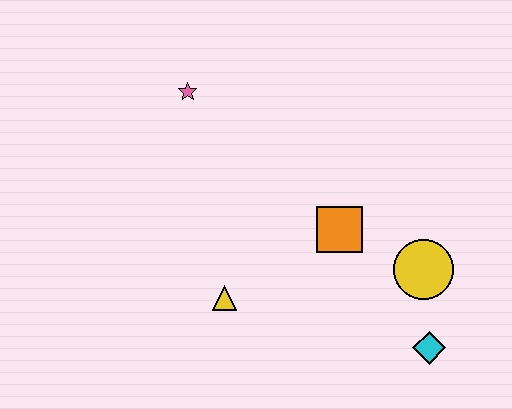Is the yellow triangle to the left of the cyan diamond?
Yes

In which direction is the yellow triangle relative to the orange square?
The yellow triangle is to the left of the orange square.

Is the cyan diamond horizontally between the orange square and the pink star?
No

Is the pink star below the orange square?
No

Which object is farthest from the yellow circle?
The pink star is farthest from the yellow circle.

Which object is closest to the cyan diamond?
The yellow circle is closest to the cyan diamond.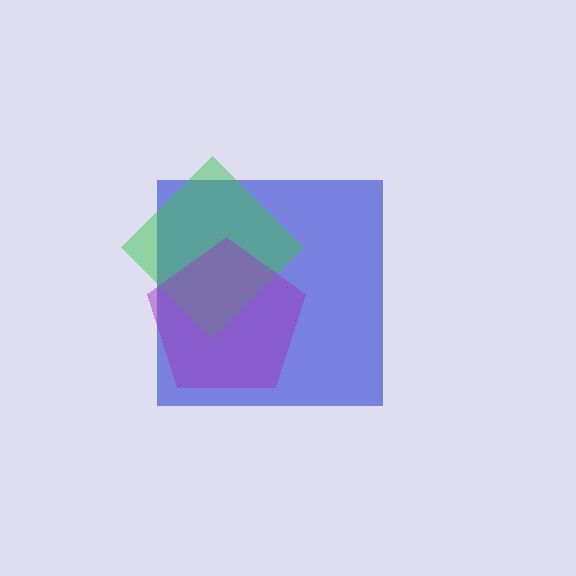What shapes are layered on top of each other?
The layered shapes are: a blue square, a green diamond, a purple pentagon.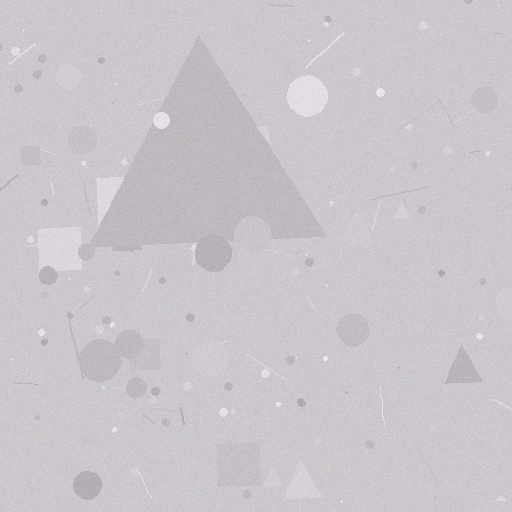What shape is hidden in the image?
A triangle is hidden in the image.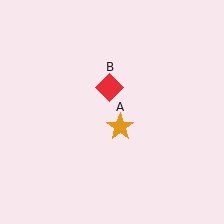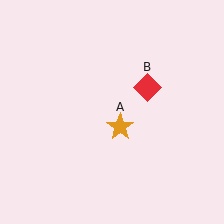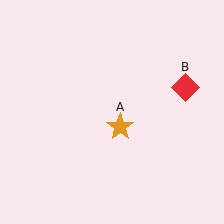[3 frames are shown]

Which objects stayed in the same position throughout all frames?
Orange star (object A) remained stationary.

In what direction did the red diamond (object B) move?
The red diamond (object B) moved right.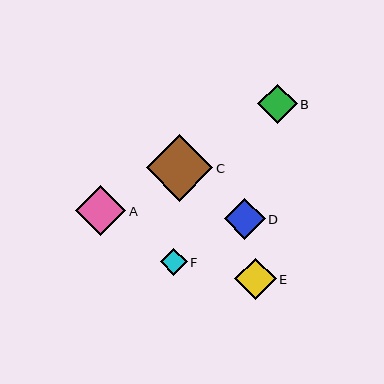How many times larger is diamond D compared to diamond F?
Diamond D is approximately 1.5 times the size of diamond F.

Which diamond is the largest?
Diamond C is the largest with a size of approximately 67 pixels.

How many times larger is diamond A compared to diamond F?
Diamond A is approximately 1.9 times the size of diamond F.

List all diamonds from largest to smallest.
From largest to smallest: C, A, E, D, B, F.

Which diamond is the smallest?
Diamond F is the smallest with a size of approximately 27 pixels.